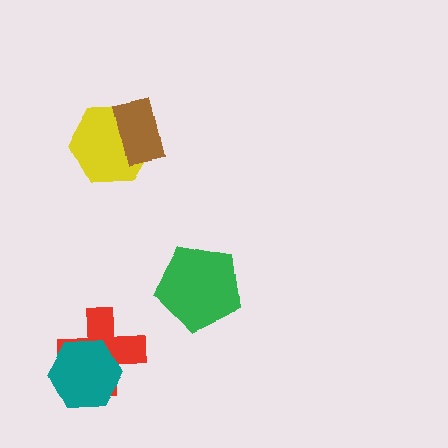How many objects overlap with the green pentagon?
0 objects overlap with the green pentagon.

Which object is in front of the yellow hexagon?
The brown rectangle is in front of the yellow hexagon.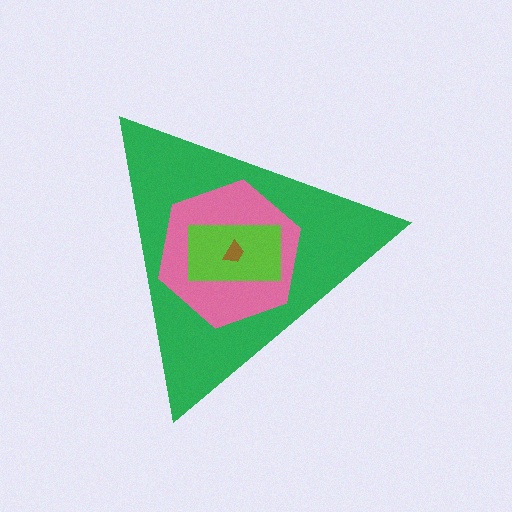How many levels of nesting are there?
4.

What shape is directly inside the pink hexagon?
The lime rectangle.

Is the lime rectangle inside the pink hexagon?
Yes.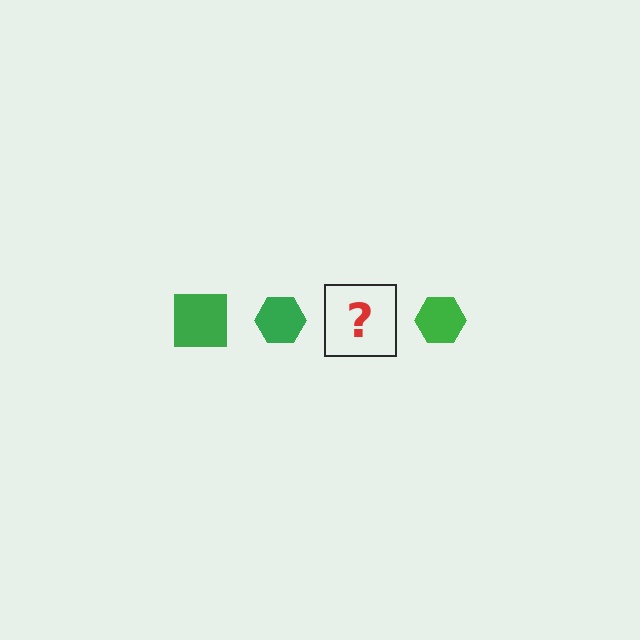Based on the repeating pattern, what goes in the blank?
The blank should be a green square.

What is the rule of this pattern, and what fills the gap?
The rule is that the pattern cycles through square, hexagon shapes in green. The gap should be filled with a green square.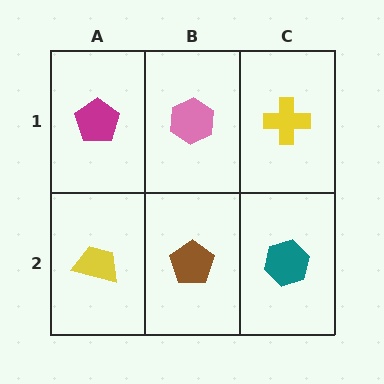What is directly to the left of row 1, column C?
A pink hexagon.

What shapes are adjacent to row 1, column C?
A teal hexagon (row 2, column C), a pink hexagon (row 1, column B).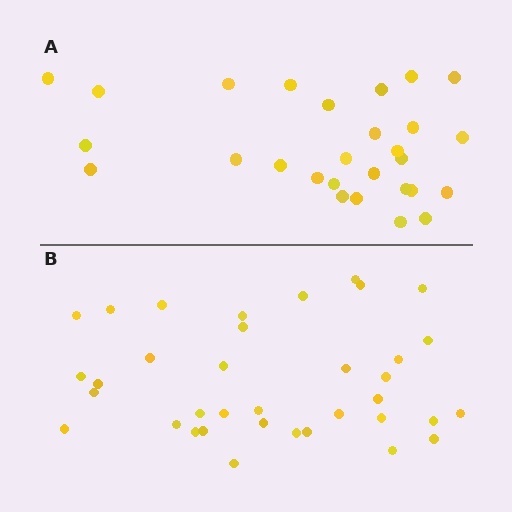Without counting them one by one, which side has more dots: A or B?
Region B (the bottom region) has more dots.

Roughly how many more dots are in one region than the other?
Region B has roughly 8 or so more dots than region A.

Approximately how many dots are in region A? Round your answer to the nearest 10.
About 30 dots. (The exact count is 28, which rounds to 30.)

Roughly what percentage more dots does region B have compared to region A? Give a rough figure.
About 30% more.